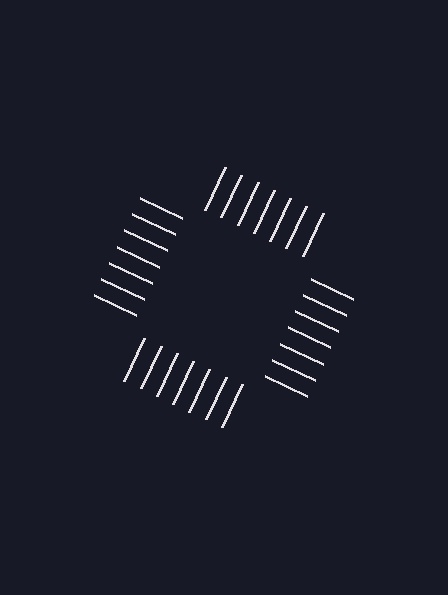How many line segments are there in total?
28 — 7 along each of the 4 edges.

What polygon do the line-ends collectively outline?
An illusory square — the line segments terminate on its edges but no continuous stroke is drawn.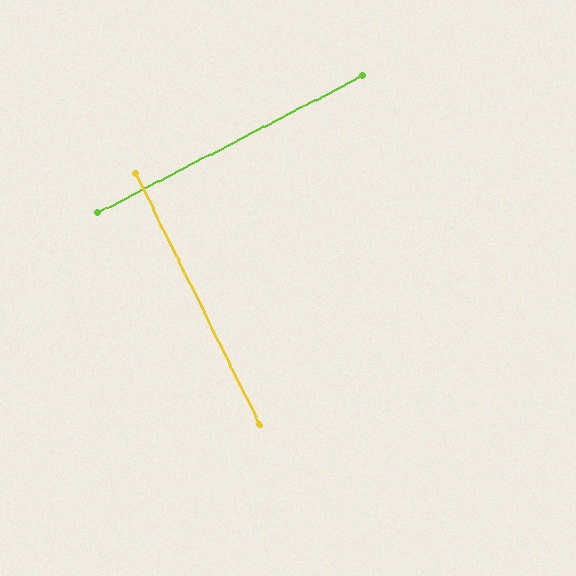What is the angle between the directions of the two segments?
Approximately 89 degrees.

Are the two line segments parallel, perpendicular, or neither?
Perpendicular — they meet at approximately 89°.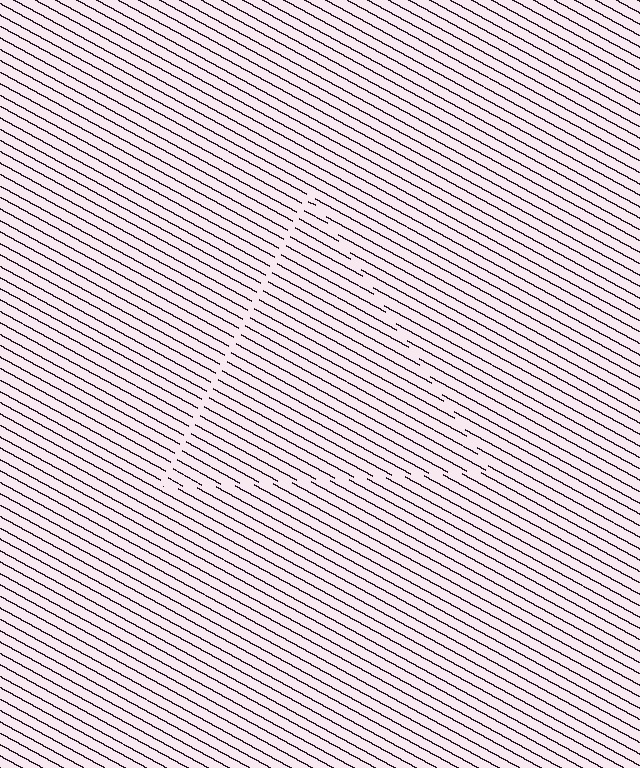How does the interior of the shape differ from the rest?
The interior of the shape contains the same grating, shifted by half a period — the contour is defined by the phase discontinuity where line-ends from the inner and outer gratings abut.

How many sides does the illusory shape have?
3 sides — the line-ends trace a triangle.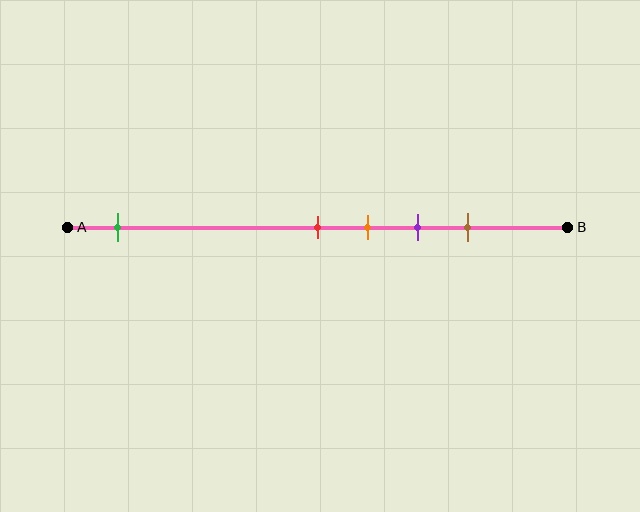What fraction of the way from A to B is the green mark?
The green mark is approximately 10% (0.1) of the way from A to B.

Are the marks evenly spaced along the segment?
No, the marks are not evenly spaced.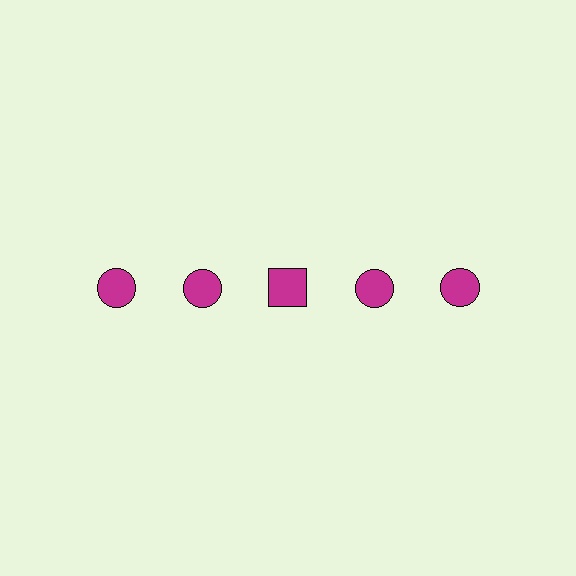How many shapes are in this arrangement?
There are 5 shapes arranged in a grid pattern.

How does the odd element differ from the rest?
It has a different shape: square instead of circle.